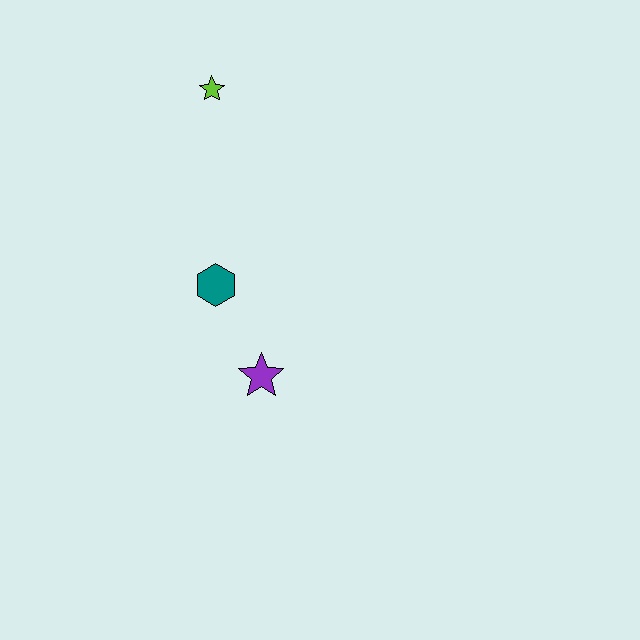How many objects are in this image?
There are 3 objects.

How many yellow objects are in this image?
There are no yellow objects.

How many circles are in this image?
There are no circles.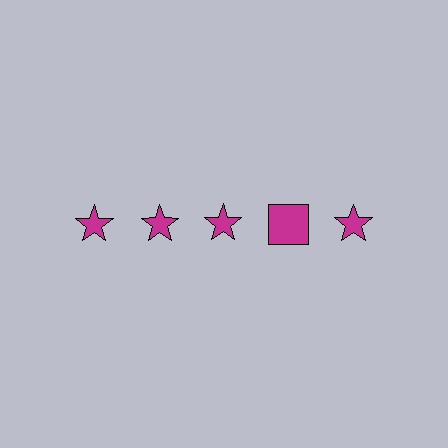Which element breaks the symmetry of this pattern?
The magenta square in the top row, second from right column breaks the symmetry. All other shapes are magenta stars.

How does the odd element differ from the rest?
It has a different shape: square instead of star.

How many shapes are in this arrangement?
There are 5 shapes arranged in a grid pattern.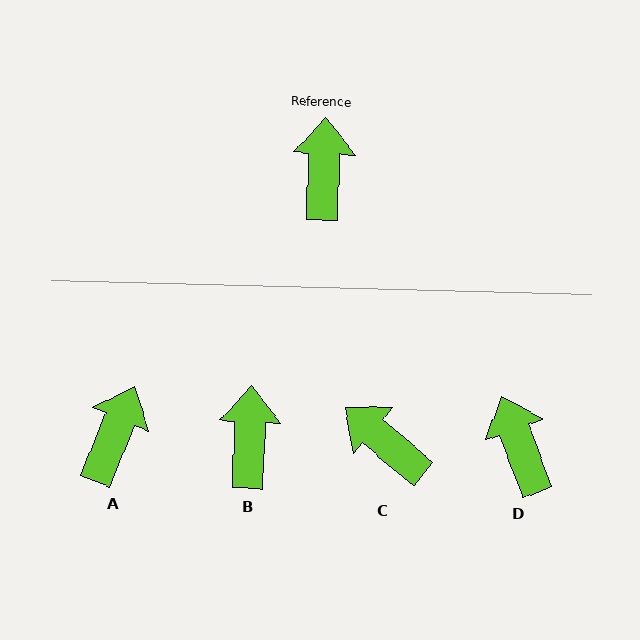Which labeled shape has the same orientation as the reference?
B.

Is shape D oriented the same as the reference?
No, it is off by about 23 degrees.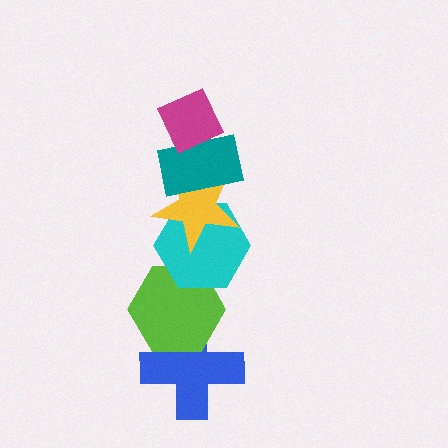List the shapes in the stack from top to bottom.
From top to bottom: the magenta diamond, the teal rectangle, the yellow star, the cyan hexagon, the lime hexagon, the blue cross.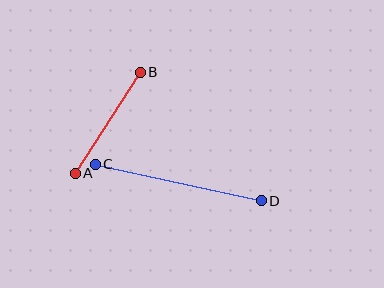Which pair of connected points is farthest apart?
Points C and D are farthest apart.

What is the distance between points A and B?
The distance is approximately 120 pixels.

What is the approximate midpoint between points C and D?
The midpoint is at approximately (178, 183) pixels.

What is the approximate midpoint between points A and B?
The midpoint is at approximately (108, 123) pixels.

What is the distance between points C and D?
The distance is approximately 170 pixels.